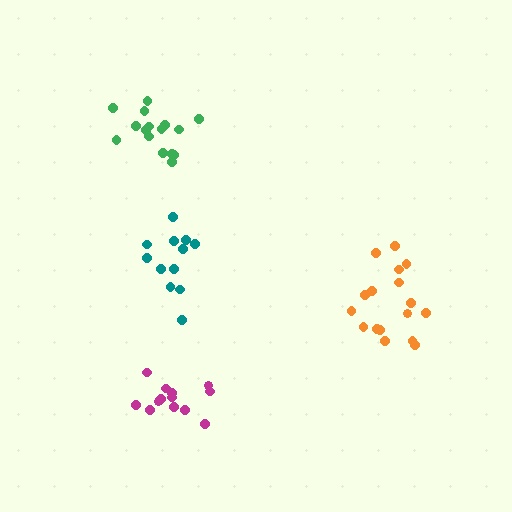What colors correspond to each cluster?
The clusters are colored: magenta, green, orange, teal.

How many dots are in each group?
Group 1: 13 dots, Group 2: 16 dots, Group 3: 17 dots, Group 4: 12 dots (58 total).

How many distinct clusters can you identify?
There are 4 distinct clusters.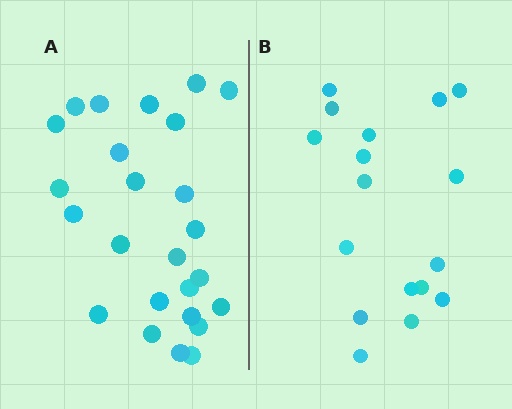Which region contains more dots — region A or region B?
Region A (the left region) has more dots.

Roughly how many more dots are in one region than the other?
Region A has roughly 8 or so more dots than region B.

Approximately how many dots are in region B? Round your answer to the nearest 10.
About 20 dots. (The exact count is 17, which rounds to 20.)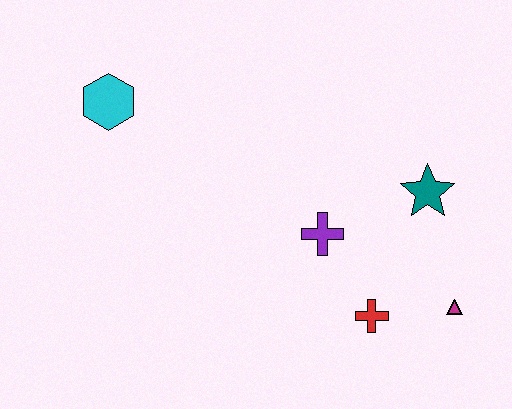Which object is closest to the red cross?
The magenta triangle is closest to the red cross.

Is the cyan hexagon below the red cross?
No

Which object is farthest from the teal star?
The cyan hexagon is farthest from the teal star.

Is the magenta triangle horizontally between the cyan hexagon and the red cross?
No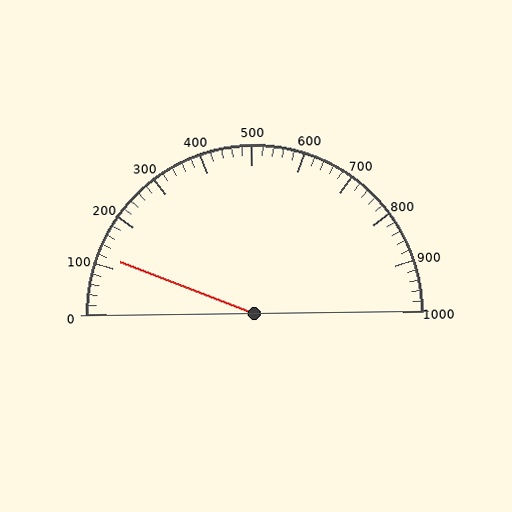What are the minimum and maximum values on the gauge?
The gauge ranges from 0 to 1000.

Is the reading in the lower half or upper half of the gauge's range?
The reading is in the lower half of the range (0 to 1000).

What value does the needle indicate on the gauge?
The needle indicates approximately 120.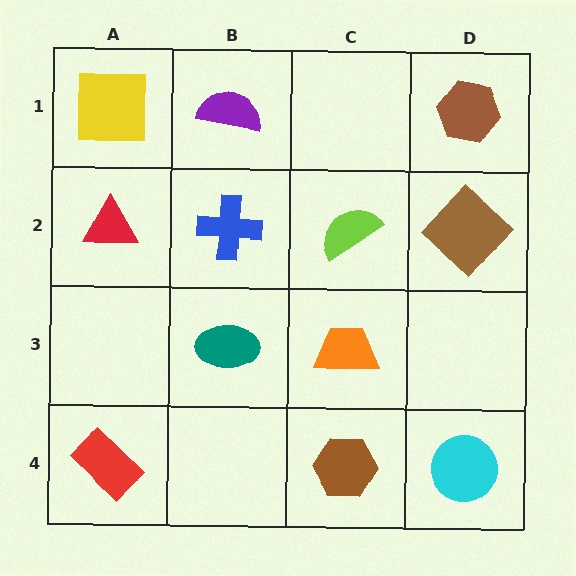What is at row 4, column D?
A cyan circle.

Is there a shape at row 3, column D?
No, that cell is empty.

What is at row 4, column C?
A brown hexagon.